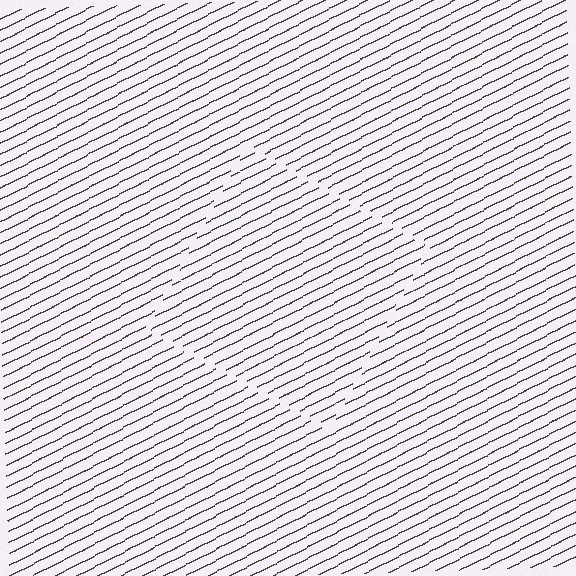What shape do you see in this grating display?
An illusory square. The interior of the shape contains the same grating, shifted by half a period — the contour is defined by the phase discontinuity where line-ends from the inner and outer gratings abut.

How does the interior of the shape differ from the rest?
The interior of the shape contains the same grating, shifted by half a period — the contour is defined by the phase discontinuity where line-ends from the inner and outer gratings abut.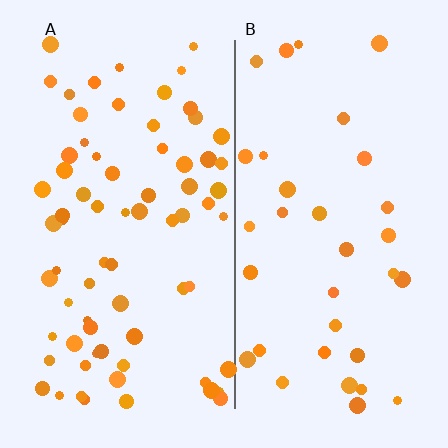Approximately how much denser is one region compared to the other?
Approximately 2.1× — region A over region B.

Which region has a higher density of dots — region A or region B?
A (the left).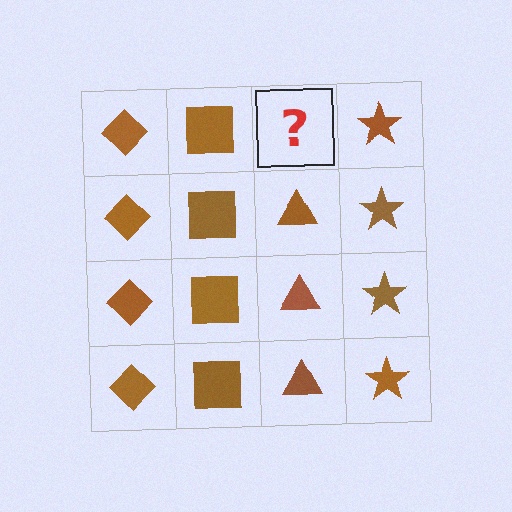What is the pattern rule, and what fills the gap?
The rule is that each column has a consistent shape. The gap should be filled with a brown triangle.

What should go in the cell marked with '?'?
The missing cell should contain a brown triangle.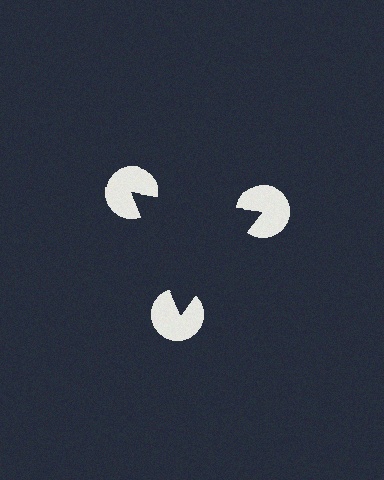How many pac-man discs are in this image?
There are 3 — one at each vertex of the illusory triangle.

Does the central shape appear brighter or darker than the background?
It typically appears slightly darker than the background, even though no actual brightness change is drawn.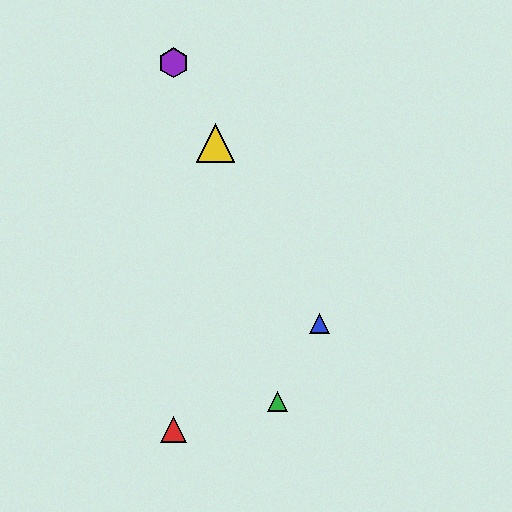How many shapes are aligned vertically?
2 shapes (the red triangle, the purple hexagon) are aligned vertically.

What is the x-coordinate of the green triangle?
The green triangle is at x≈278.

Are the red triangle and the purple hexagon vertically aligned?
Yes, both are at x≈174.